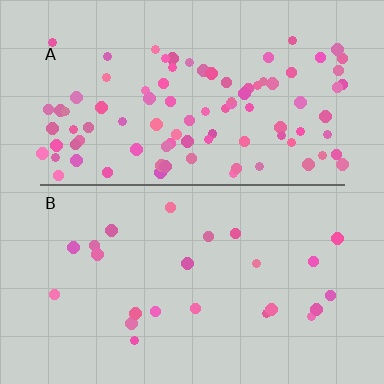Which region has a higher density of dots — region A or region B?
A (the top).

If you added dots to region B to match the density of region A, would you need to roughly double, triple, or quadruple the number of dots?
Approximately quadruple.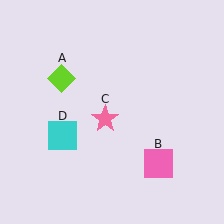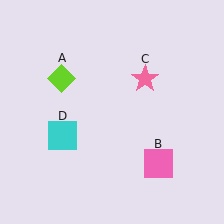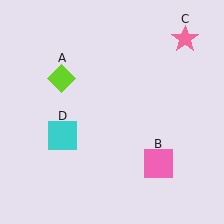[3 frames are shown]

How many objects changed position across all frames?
1 object changed position: pink star (object C).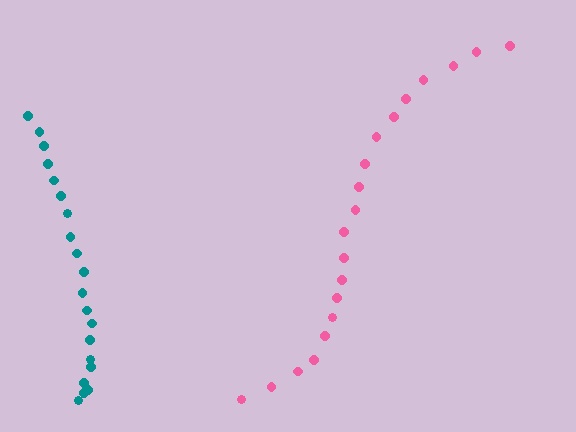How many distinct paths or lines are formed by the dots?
There are 2 distinct paths.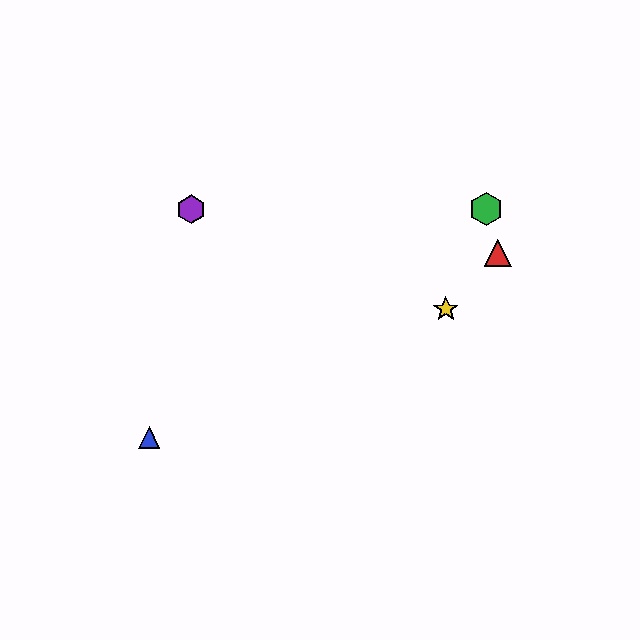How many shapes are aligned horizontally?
2 shapes (the green hexagon, the purple hexagon) are aligned horizontally.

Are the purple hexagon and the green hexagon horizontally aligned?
Yes, both are at y≈209.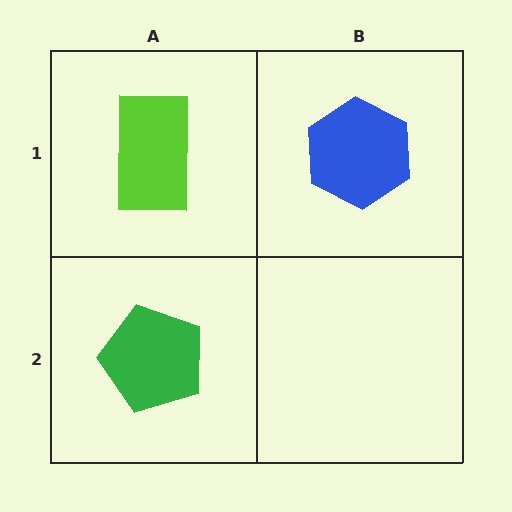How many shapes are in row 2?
1 shape.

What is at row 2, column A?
A green pentagon.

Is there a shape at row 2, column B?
No, that cell is empty.